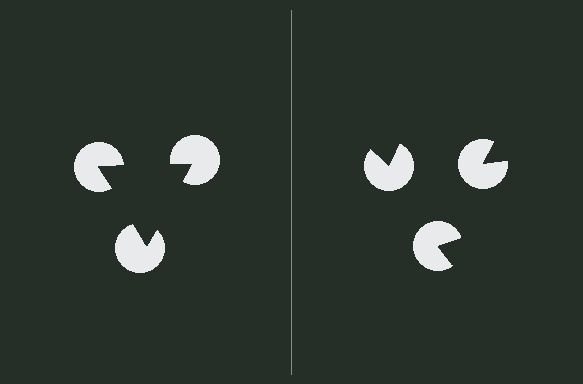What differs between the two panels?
The pac-man discs are positioned identically on both sides; only the wedge orientations differ. On the left they align to a triangle; on the right they are misaligned.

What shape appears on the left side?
An illusory triangle.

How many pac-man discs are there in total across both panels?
6 — 3 on each side.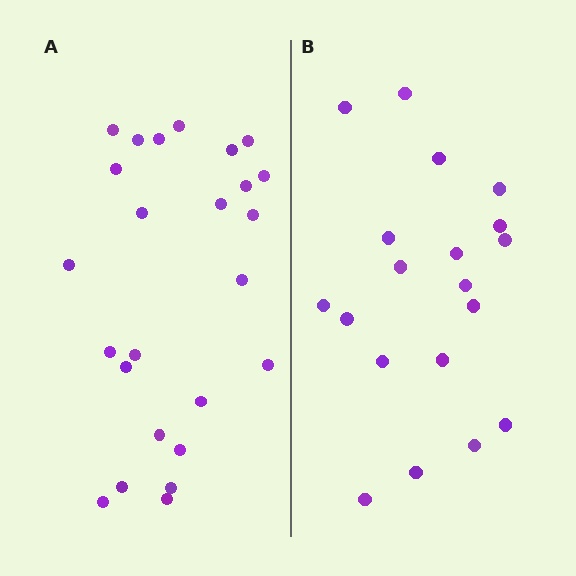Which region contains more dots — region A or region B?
Region A (the left region) has more dots.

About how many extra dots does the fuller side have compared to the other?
Region A has about 6 more dots than region B.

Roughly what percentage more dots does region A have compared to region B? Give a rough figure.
About 30% more.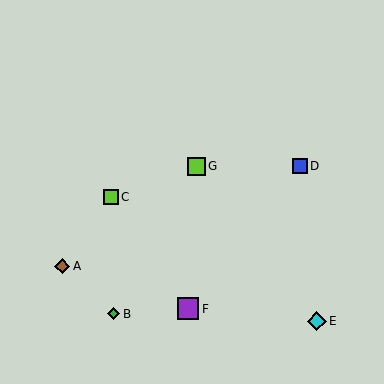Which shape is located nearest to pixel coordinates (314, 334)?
The cyan diamond (labeled E) at (317, 321) is nearest to that location.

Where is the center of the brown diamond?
The center of the brown diamond is at (62, 266).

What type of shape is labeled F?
Shape F is a purple square.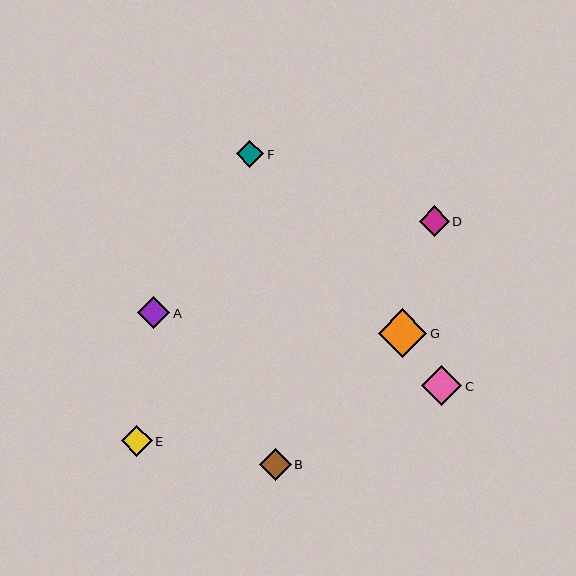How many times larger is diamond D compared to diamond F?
Diamond D is approximately 1.1 times the size of diamond F.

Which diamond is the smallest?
Diamond F is the smallest with a size of approximately 27 pixels.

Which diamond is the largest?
Diamond G is the largest with a size of approximately 49 pixels.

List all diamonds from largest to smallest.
From largest to smallest: G, C, A, B, E, D, F.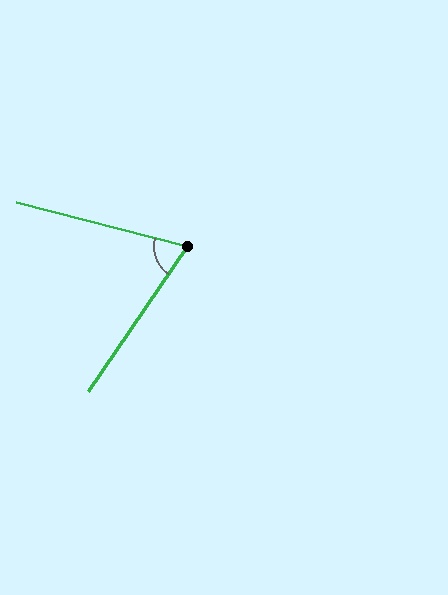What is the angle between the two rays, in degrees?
Approximately 70 degrees.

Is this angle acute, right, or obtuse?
It is acute.